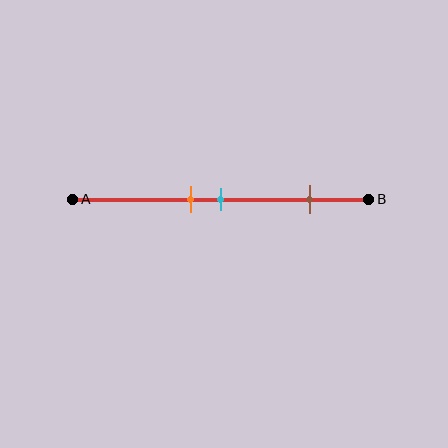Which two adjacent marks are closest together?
The orange and cyan marks are the closest adjacent pair.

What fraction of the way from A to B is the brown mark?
The brown mark is approximately 80% (0.8) of the way from A to B.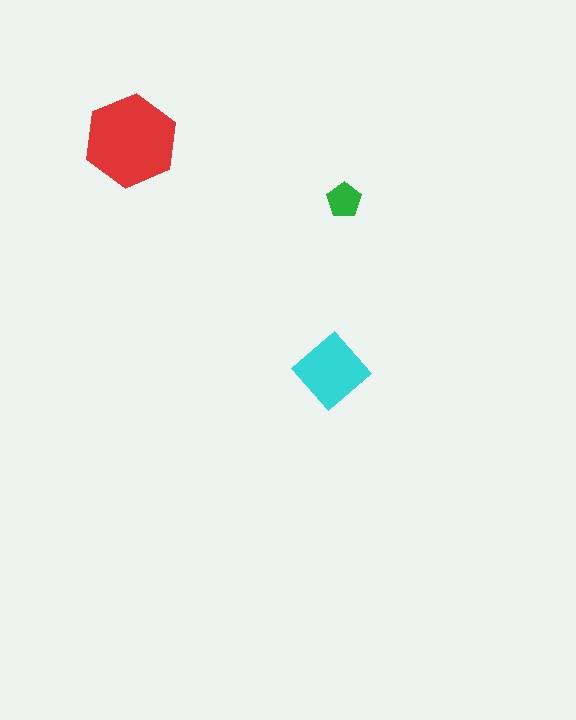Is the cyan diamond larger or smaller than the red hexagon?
Smaller.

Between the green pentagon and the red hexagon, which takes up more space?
The red hexagon.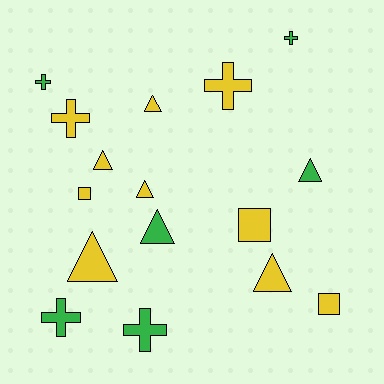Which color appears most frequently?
Yellow, with 10 objects.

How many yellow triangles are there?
There are 5 yellow triangles.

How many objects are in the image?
There are 16 objects.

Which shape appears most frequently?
Triangle, with 7 objects.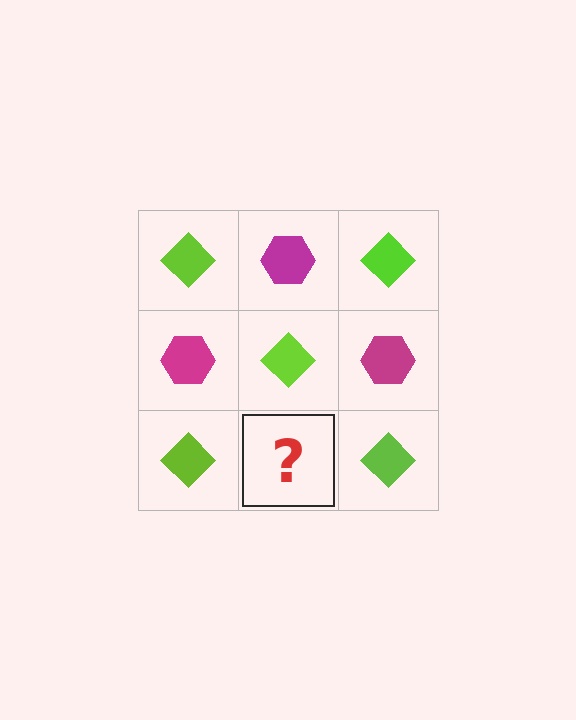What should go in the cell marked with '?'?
The missing cell should contain a magenta hexagon.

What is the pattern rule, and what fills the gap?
The rule is that it alternates lime diamond and magenta hexagon in a checkerboard pattern. The gap should be filled with a magenta hexagon.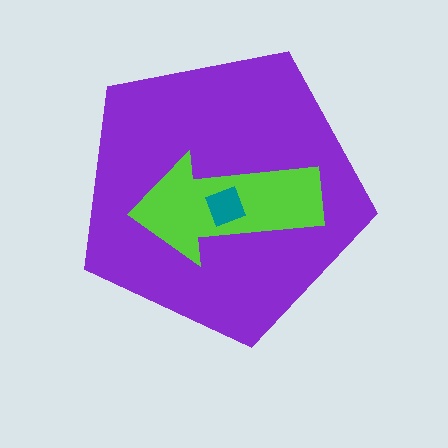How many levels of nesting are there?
3.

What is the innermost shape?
The teal square.